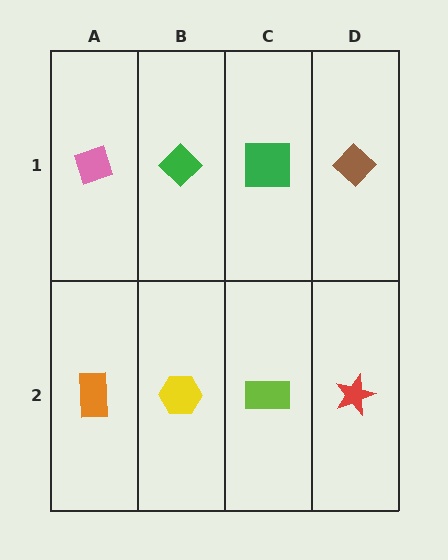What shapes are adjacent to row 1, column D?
A red star (row 2, column D), a green square (row 1, column C).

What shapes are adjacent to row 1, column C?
A lime rectangle (row 2, column C), a green diamond (row 1, column B), a brown diamond (row 1, column D).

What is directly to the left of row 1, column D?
A green square.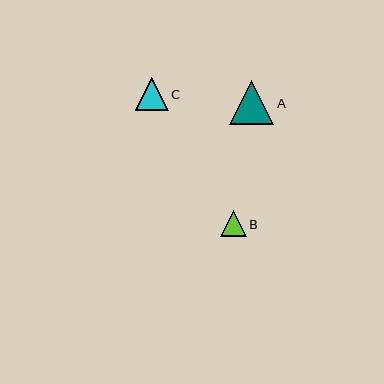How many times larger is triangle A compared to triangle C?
Triangle A is approximately 1.4 times the size of triangle C.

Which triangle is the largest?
Triangle A is the largest with a size of approximately 44 pixels.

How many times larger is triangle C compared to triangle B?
Triangle C is approximately 1.3 times the size of triangle B.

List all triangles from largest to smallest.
From largest to smallest: A, C, B.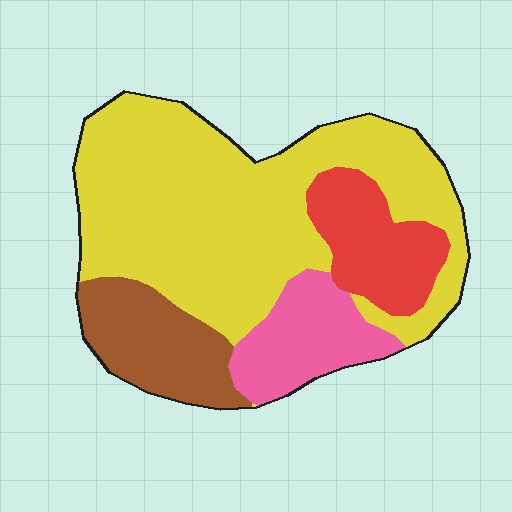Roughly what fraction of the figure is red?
Red takes up about one eighth (1/8) of the figure.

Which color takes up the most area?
Yellow, at roughly 60%.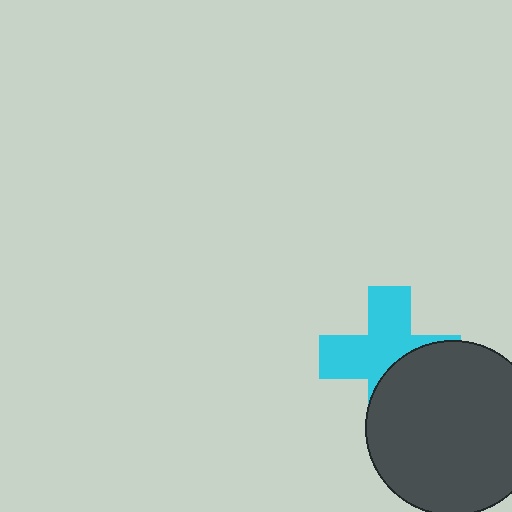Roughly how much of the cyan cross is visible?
About half of it is visible (roughly 59%).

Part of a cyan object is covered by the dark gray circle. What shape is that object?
It is a cross.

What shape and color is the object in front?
The object in front is a dark gray circle.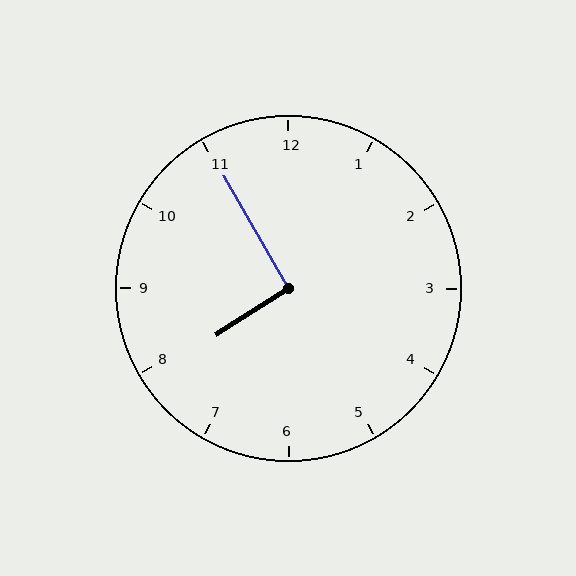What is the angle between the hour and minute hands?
Approximately 92 degrees.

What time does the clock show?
7:55.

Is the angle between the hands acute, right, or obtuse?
It is right.